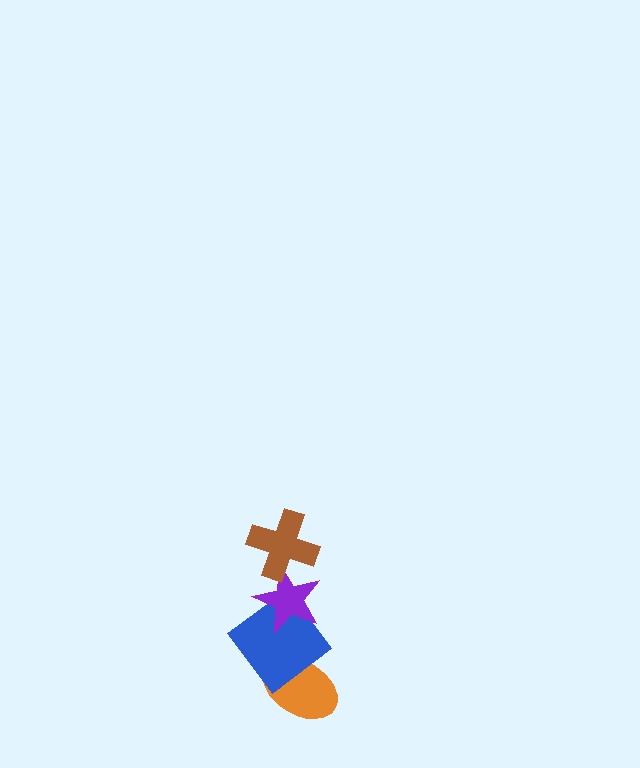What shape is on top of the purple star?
The brown cross is on top of the purple star.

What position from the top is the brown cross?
The brown cross is 1st from the top.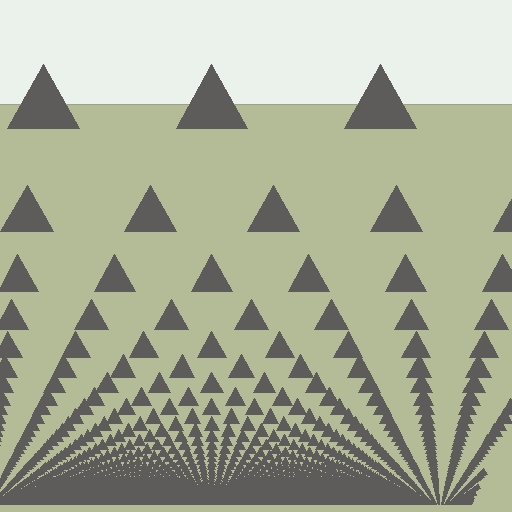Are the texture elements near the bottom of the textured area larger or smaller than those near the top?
Smaller. The gradient is inverted — elements near the bottom are smaller and denser.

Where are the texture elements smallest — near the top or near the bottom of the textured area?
Near the bottom.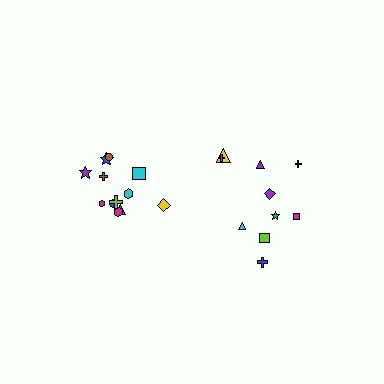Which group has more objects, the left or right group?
The left group.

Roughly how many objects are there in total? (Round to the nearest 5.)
Roughly 20 objects in total.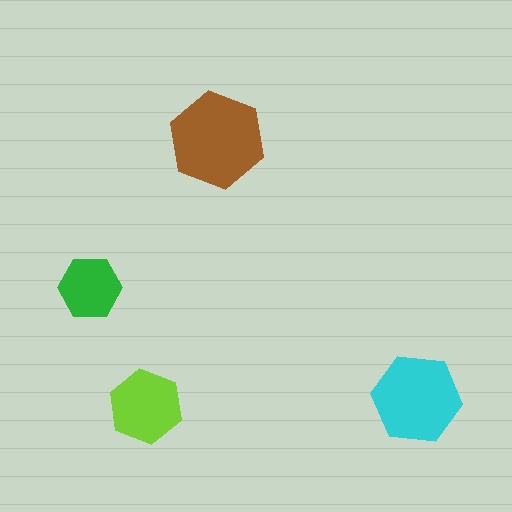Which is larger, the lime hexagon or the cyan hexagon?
The cyan one.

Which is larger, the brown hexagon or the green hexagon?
The brown one.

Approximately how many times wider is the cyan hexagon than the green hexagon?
About 1.5 times wider.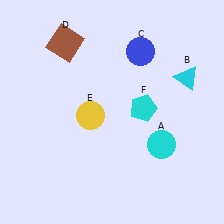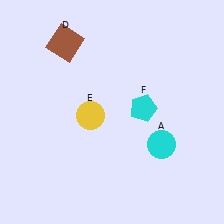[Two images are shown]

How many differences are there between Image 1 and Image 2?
There are 2 differences between the two images.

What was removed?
The blue circle (C), the cyan triangle (B) were removed in Image 2.